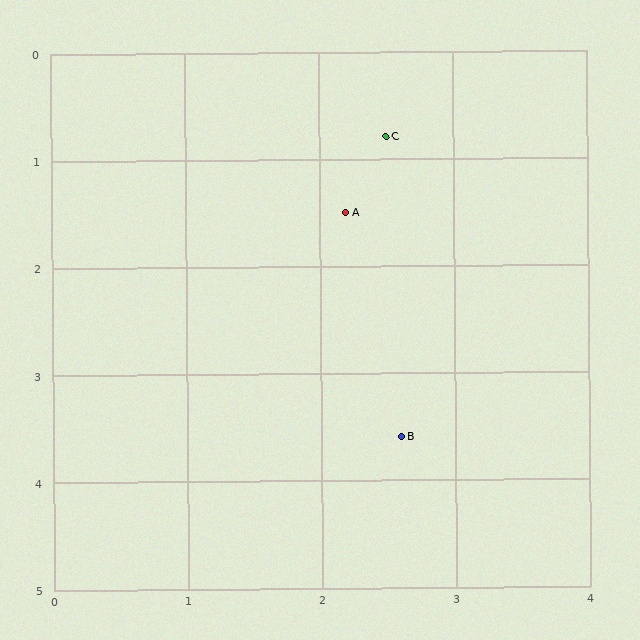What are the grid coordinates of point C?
Point C is at approximately (2.5, 0.8).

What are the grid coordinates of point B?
Point B is at approximately (2.6, 3.6).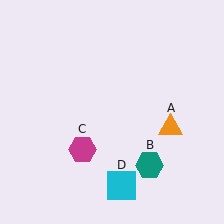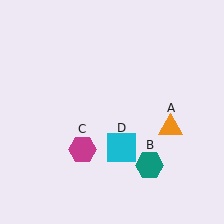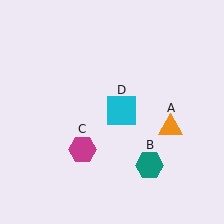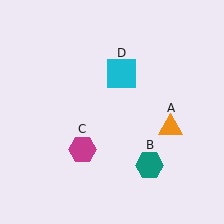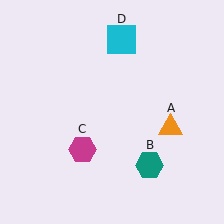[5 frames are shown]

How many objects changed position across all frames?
1 object changed position: cyan square (object D).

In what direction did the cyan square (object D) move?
The cyan square (object D) moved up.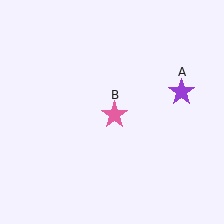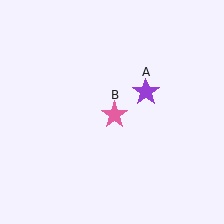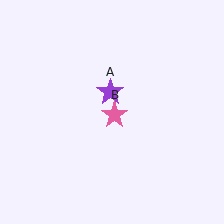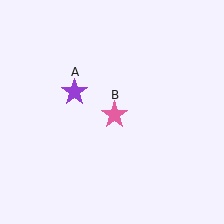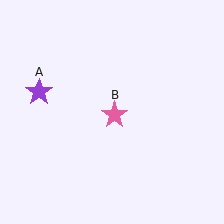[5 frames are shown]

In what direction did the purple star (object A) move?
The purple star (object A) moved left.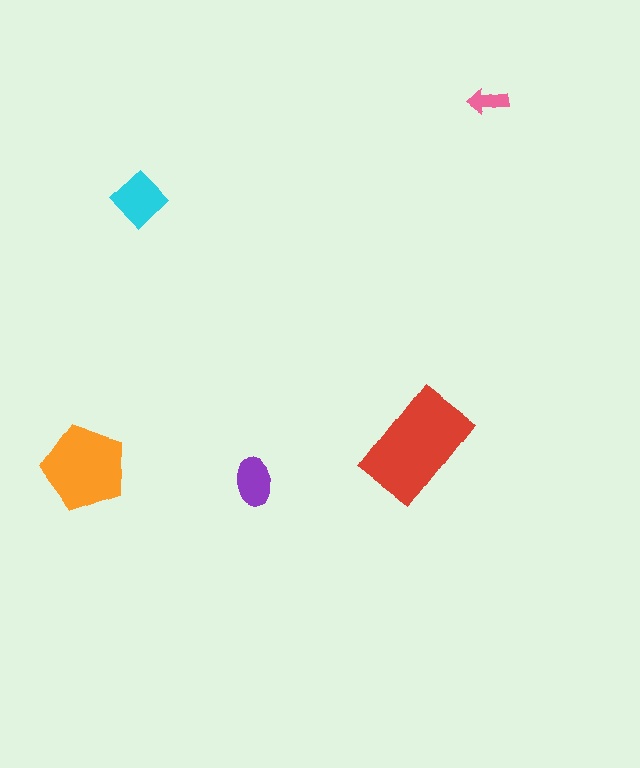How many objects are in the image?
There are 5 objects in the image.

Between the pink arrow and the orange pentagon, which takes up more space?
The orange pentagon.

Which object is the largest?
The red rectangle.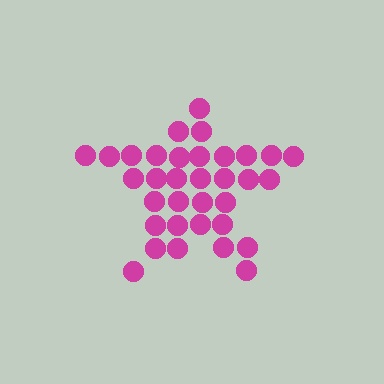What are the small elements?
The small elements are circles.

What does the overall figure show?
The overall figure shows a star.